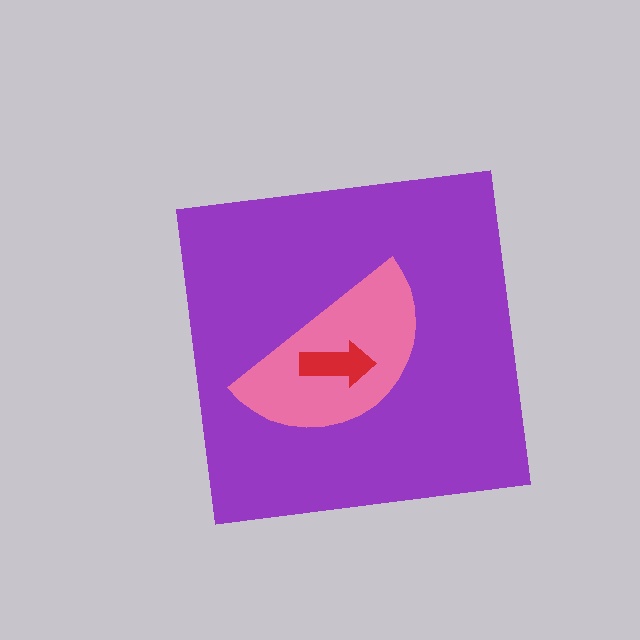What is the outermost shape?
The purple square.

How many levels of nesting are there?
3.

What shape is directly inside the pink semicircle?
The red arrow.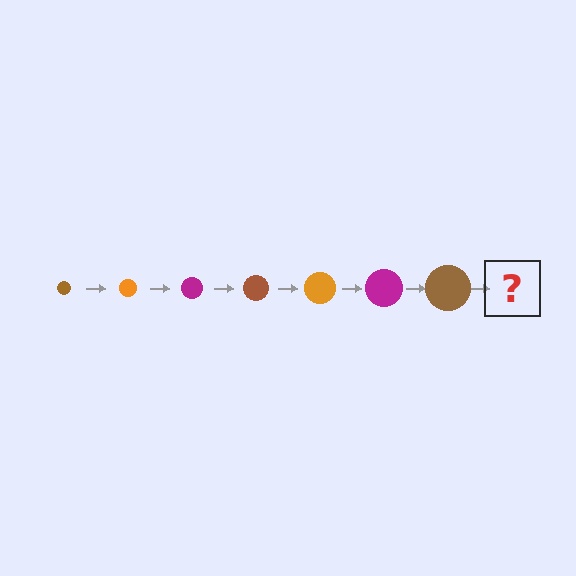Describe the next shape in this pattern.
It should be an orange circle, larger than the previous one.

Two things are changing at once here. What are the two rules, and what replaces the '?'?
The two rules are that the circle grows larger each step and the color cycles through brown, orange, and magenta. The '?' should be an orange circle, larger than the previous one.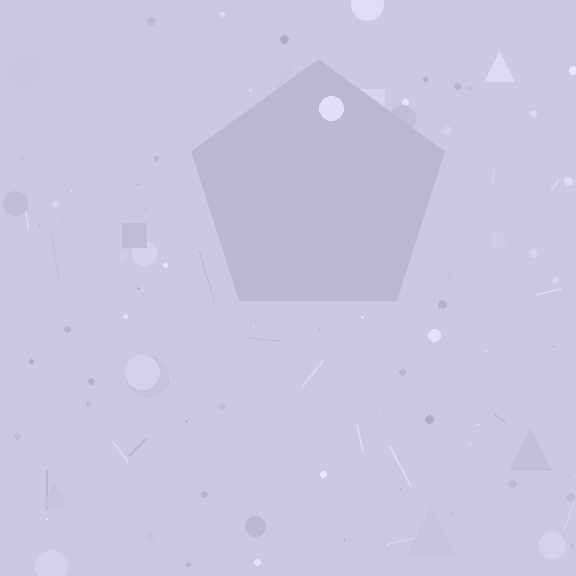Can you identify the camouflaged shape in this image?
The camouflaged shape is a pentagon.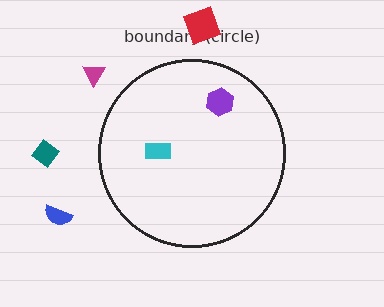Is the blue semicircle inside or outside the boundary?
Outside.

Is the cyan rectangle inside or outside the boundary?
Inside.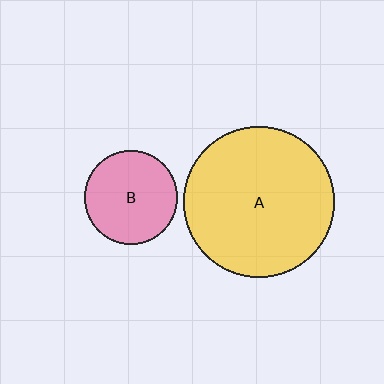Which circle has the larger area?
Circle A (yellow).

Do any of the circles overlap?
No, none of the circles overlap.